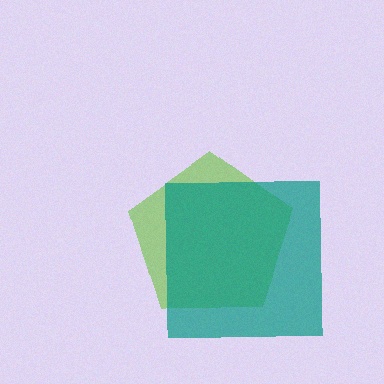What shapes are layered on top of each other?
The layered shapes are: a lime pentagon, a teal square.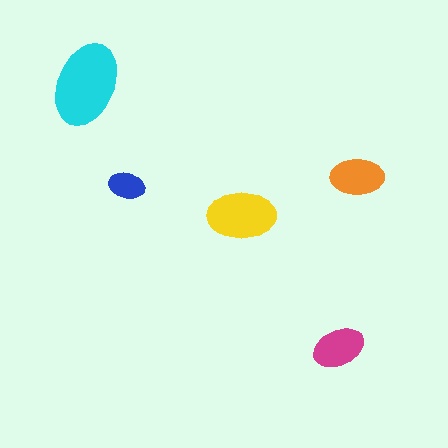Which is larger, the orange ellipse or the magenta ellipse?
The orange one.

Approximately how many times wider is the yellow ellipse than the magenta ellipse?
About 1.5 times wider.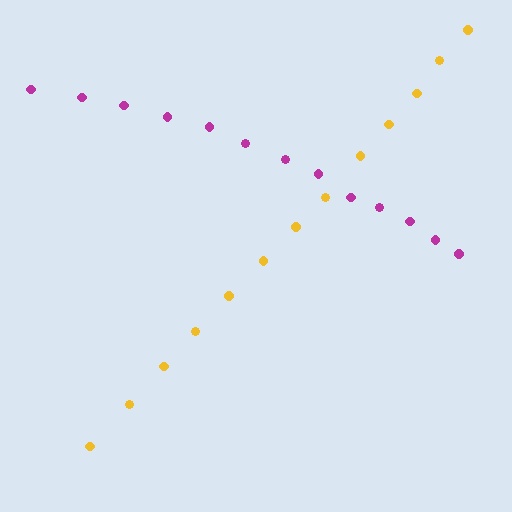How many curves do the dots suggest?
There are 2 distinct paths.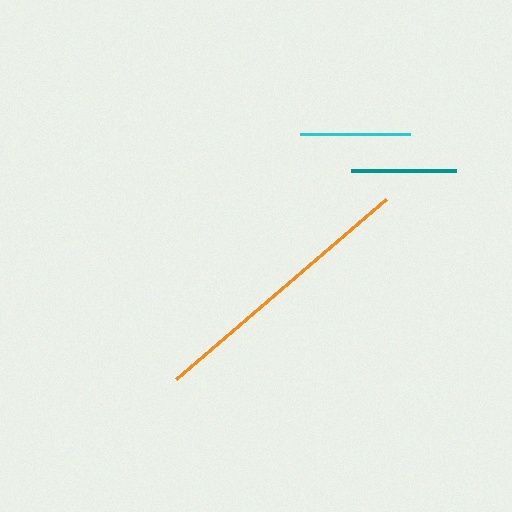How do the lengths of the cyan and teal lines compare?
The cyan and teal lines are approximately the same length.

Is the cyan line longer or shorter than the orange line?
The orange line is longer than the cyan line.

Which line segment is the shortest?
The teal line is the shortest at approximately 105 pixels.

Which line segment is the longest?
The orange line is the longest at approximately 276 pixels.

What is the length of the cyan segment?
The cyan segment is approximately 110 pixels long.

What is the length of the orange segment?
The orange segment is approximately 276 pixels long.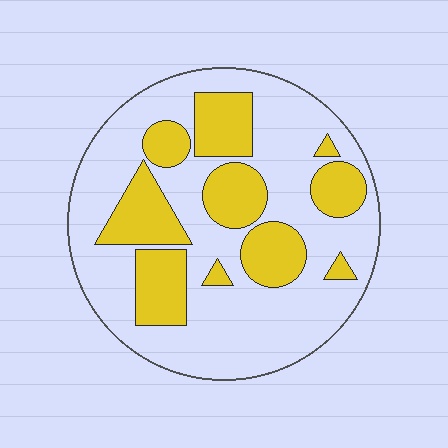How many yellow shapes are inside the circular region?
10.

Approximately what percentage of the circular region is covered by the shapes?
Approximately 30%.